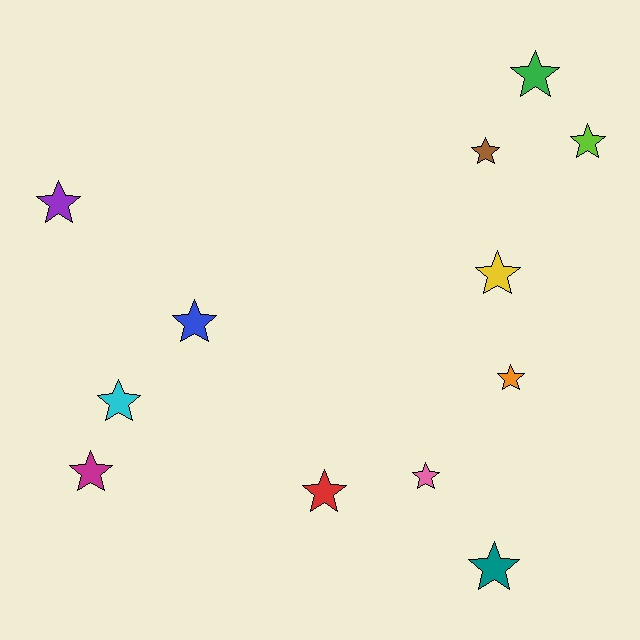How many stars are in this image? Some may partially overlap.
There are 12 stars.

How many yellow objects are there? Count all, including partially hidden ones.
There is 1 yellow object.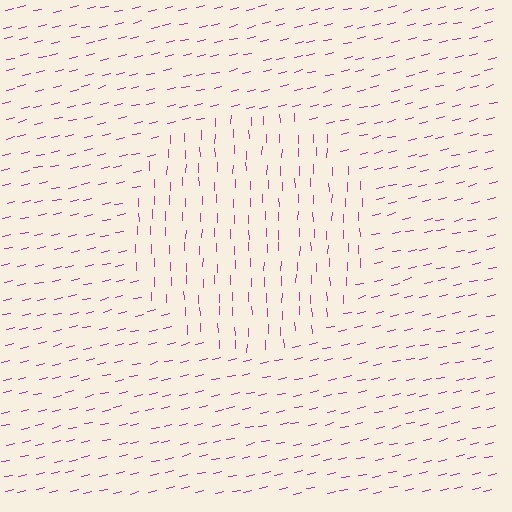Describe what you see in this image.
The image is filled with small magenta line segments. A circle region in the image has lines oriented differently from the surrounding lines, creating a visible texture boundary.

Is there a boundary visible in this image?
Yes, there is a texture boundary formed by a change in line orientation.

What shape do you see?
I see a circle.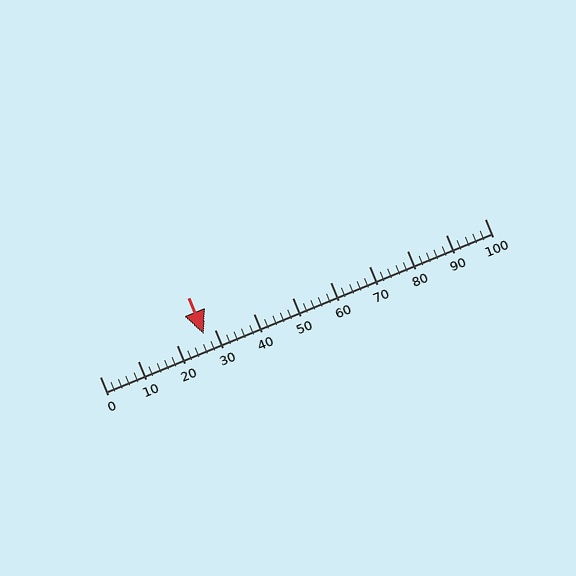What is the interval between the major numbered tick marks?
The major tick marks are spaced 10 units apart.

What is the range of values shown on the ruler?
The ruler shows values from 0 to 100.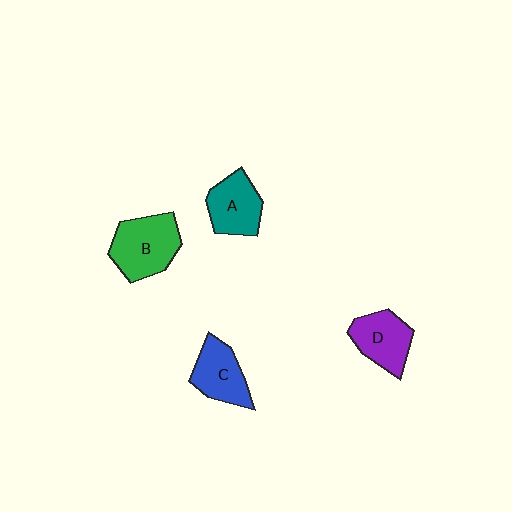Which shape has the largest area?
Shape B (green).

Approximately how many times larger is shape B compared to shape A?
Approximately 1.3 times.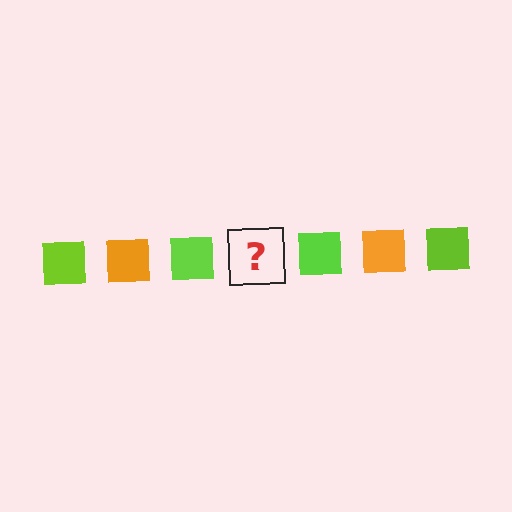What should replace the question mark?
The question mark should be replaced with an orange square.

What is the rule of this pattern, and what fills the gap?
The rule is that the pattern cycles through lime, orange squares. The gap should be filled with an orange square.